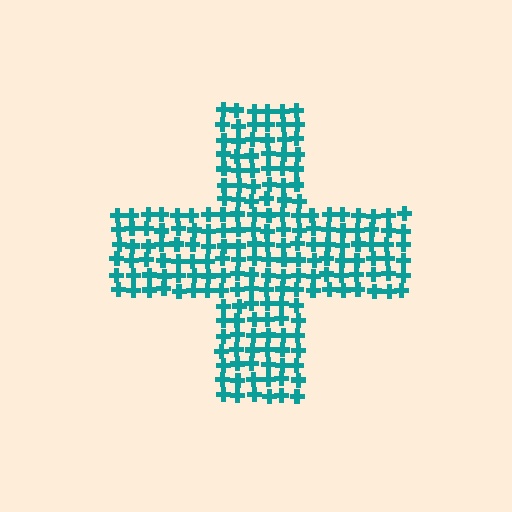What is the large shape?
The large shape is a cross.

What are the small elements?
The small elements are crosses.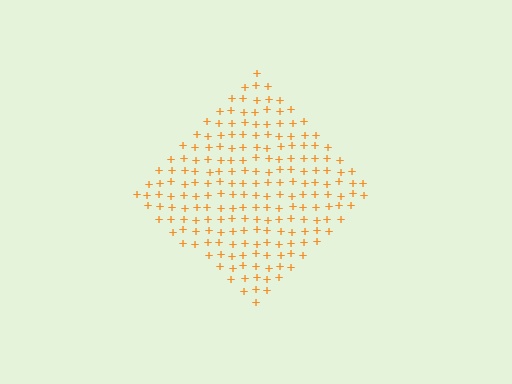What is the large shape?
The large shape is a diamond.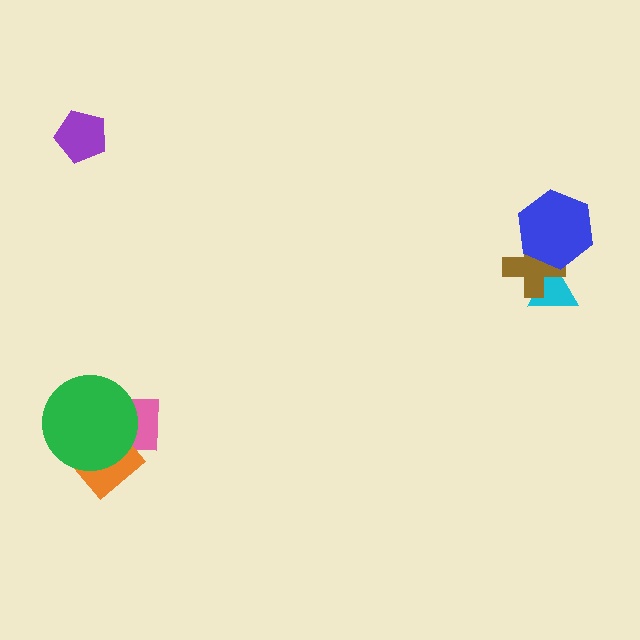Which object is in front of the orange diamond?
The green circle is in front of the orange diamond.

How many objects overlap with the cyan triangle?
2 objects overlap with the cyan triangle.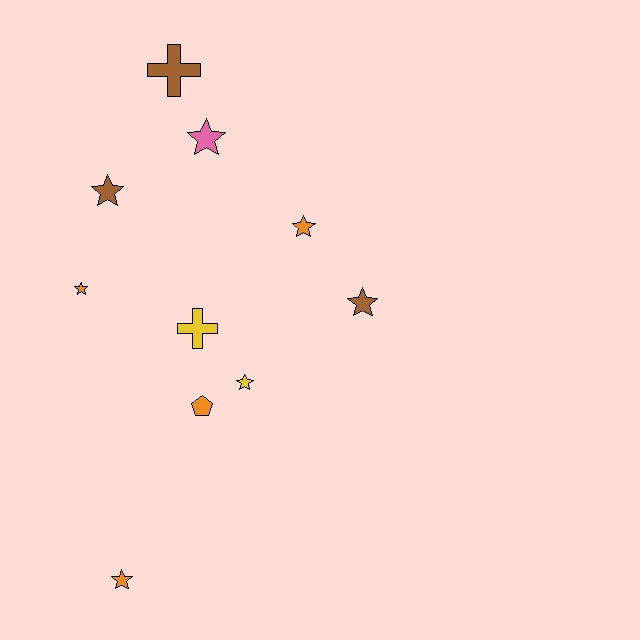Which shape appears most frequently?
Star, with 7 objects.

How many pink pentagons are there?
There are no pink pentagons.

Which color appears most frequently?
Orange, with 4 objects.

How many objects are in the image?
There are 10 objects.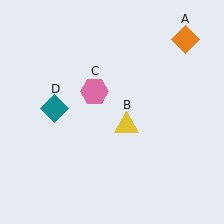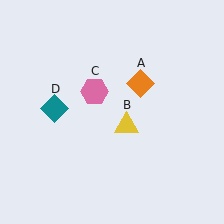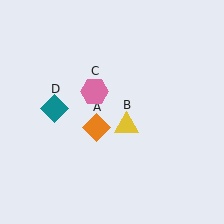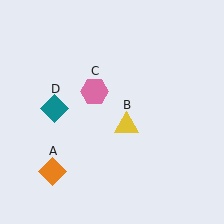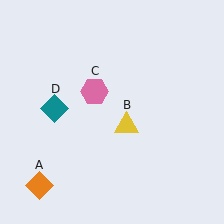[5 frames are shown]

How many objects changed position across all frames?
1 object changed position: orange diamond (object A).